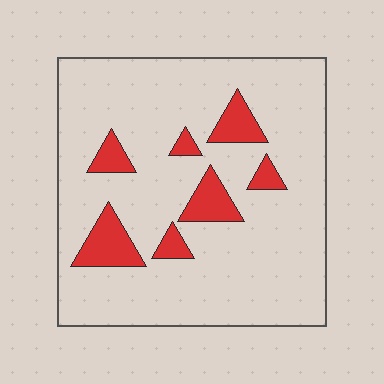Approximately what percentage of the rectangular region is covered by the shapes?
Approximately 15%.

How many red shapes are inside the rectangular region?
7.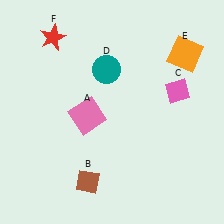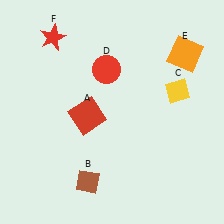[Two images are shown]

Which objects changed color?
A changed from pink to red. C changed from pink to yellow. D changed from teal to red.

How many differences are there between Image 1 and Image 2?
There are 3 differences between the two images.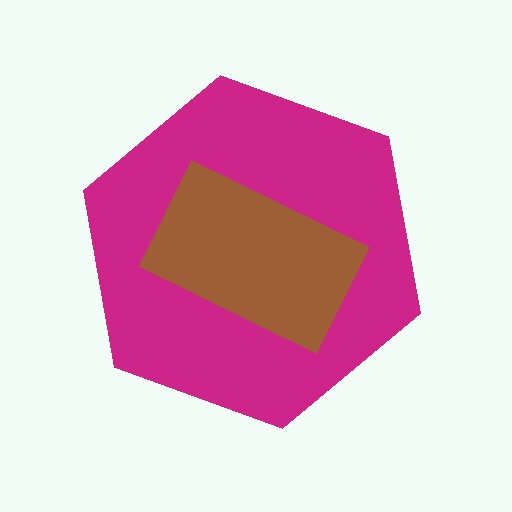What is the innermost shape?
The brown rectangle.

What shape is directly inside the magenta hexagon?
The brown rectangle.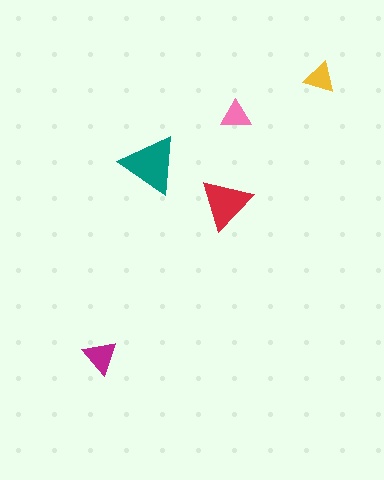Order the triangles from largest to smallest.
the teal one, the red one, the magenta one, the yellow one, the pink one.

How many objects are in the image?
There are 5 objects in the image.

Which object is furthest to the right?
The yellow triangle is rightmost.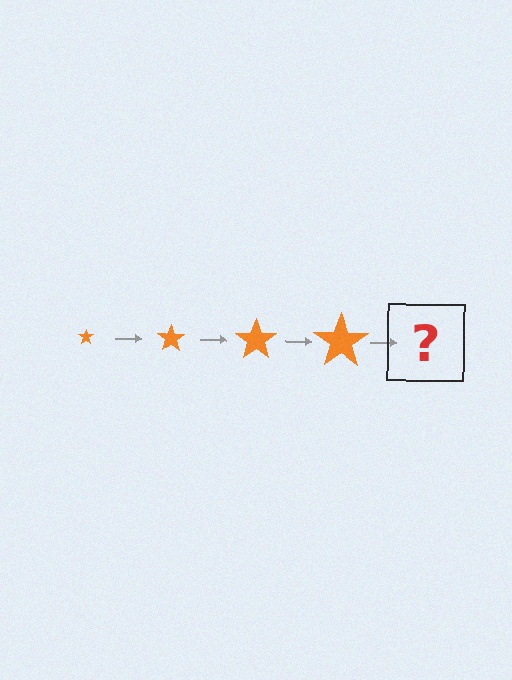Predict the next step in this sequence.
The next step is an orange star, larger than the previous one.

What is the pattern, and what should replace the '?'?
The pattern is that the star gets progressively larger each step. The '?' should be an orange star, larger than the previous one.